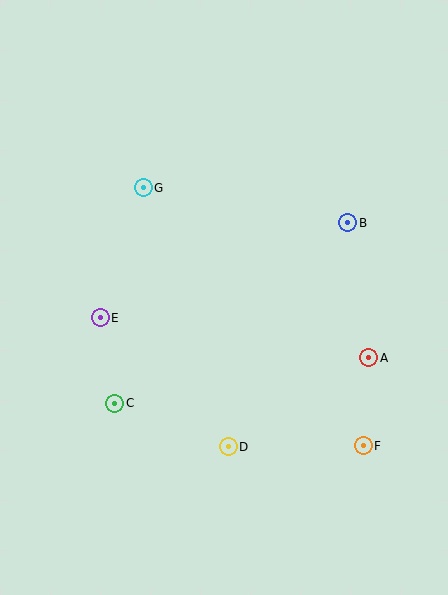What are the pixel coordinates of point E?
Point E is at (100, 318).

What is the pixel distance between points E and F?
The distance between E and F is 293 pixels.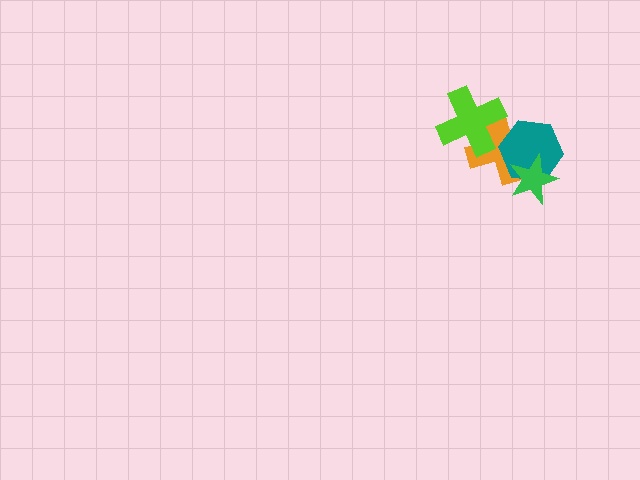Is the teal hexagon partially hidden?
Yes, it is partially covered by another shape.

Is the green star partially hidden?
No, no other shape covers it.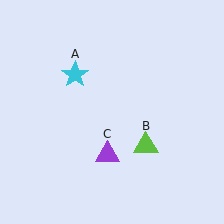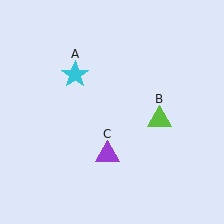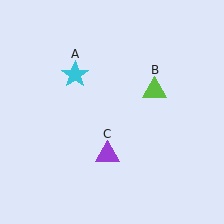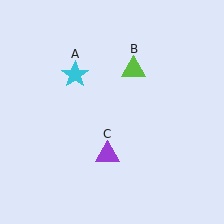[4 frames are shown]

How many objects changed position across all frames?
1 object changed position: lime triangle (object B).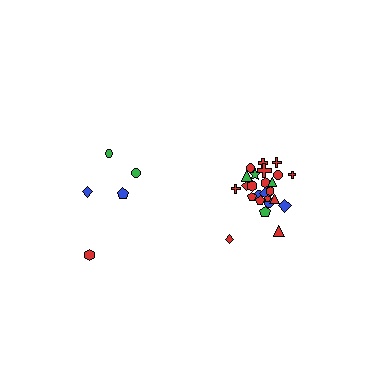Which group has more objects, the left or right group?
The right group.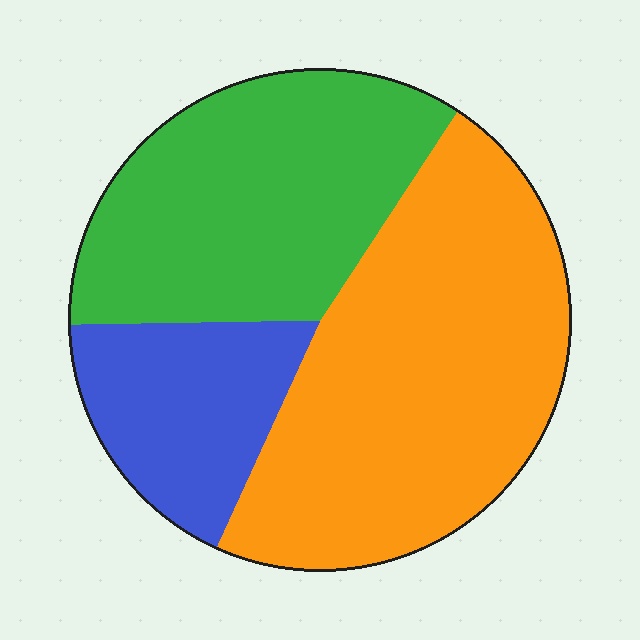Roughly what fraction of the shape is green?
Green takes up about one third (1/3) of the shape.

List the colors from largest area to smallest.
From largest to smallest: orange, green, blue.